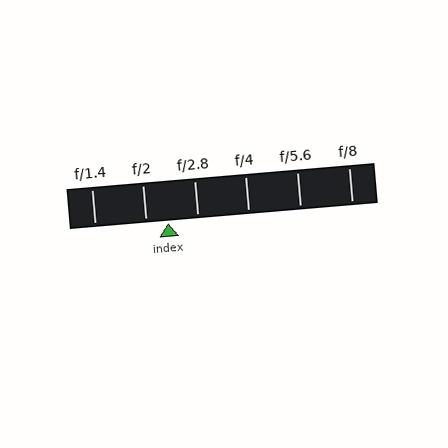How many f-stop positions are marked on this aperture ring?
There are 6 f-stop positions marked.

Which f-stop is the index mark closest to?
The index mark is closest to f/2.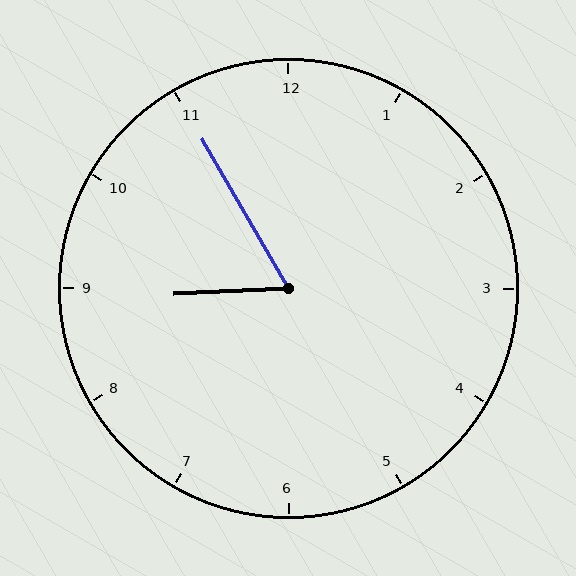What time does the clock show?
8:55.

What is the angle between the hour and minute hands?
Approximately 62 degrees.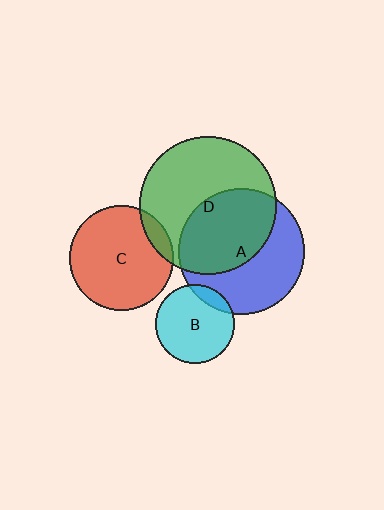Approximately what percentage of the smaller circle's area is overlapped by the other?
Approximately 50%.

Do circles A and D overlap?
Yes.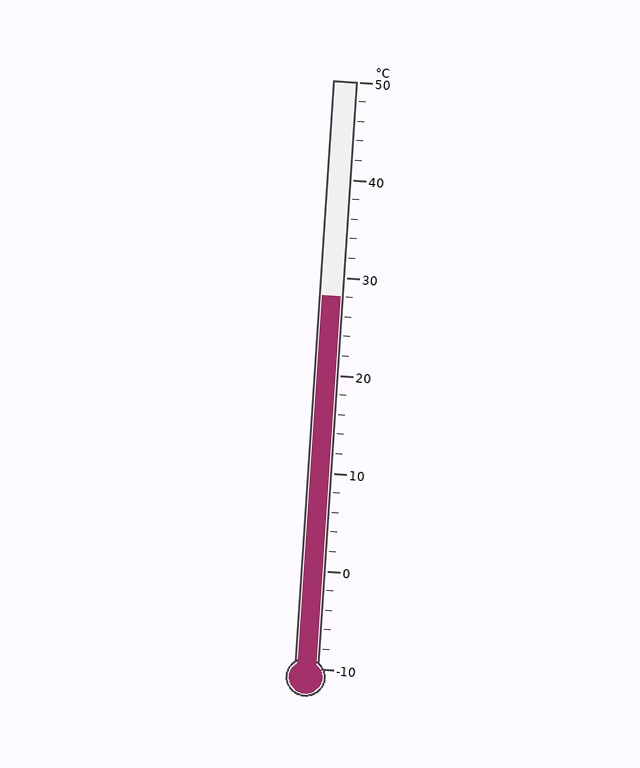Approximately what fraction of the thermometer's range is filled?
The thermometer is filled to approximately 65% of its range.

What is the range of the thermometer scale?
The thermometer scale ranges from -10°C to 50°C.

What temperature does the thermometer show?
The thermometer shows approximately 28°C.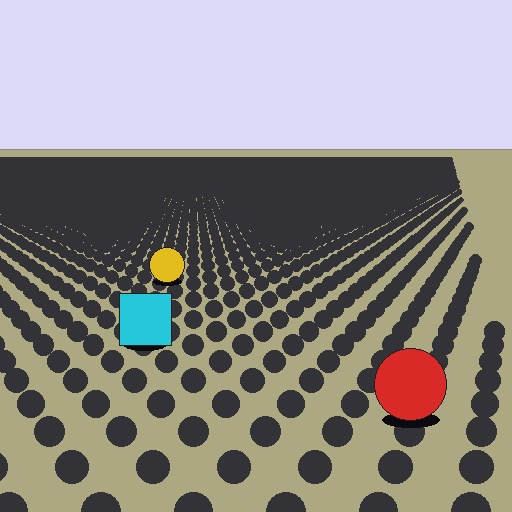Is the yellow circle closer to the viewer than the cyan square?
No. The cyan square is closer — you can tell from the texture gradient: the ground texture is coarser near it.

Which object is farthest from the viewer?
The yellow circle is farthest from the viewer. It appears smaller and the ground texture around it is denser.